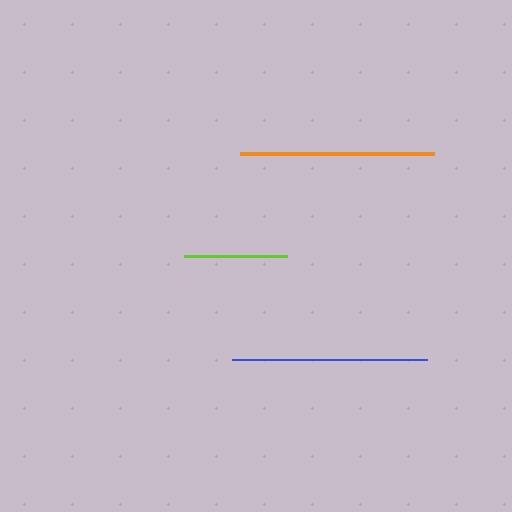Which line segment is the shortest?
The lime line is the shortest at approximately 103 pixels.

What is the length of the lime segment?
The lime segment is approximately 103 pixels long.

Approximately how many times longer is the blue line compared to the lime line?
The blue line is approximately 1.9 times the length of the lime line.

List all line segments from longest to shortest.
From longest to shortest: blue, orange, lime.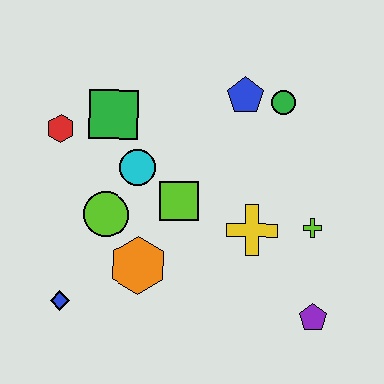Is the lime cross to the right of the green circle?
Yes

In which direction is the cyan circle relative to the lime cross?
The cyan circle is to the left of the lime cross.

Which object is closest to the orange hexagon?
The lime circle is closest to the orange hexagon.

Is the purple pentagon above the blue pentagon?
No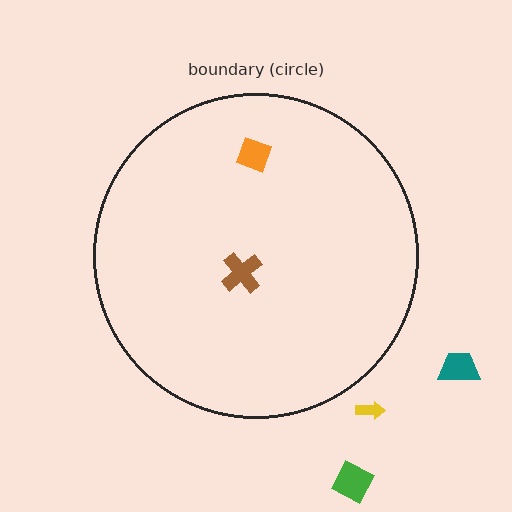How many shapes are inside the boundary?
2 inside, 3 outside.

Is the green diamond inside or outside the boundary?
Outside.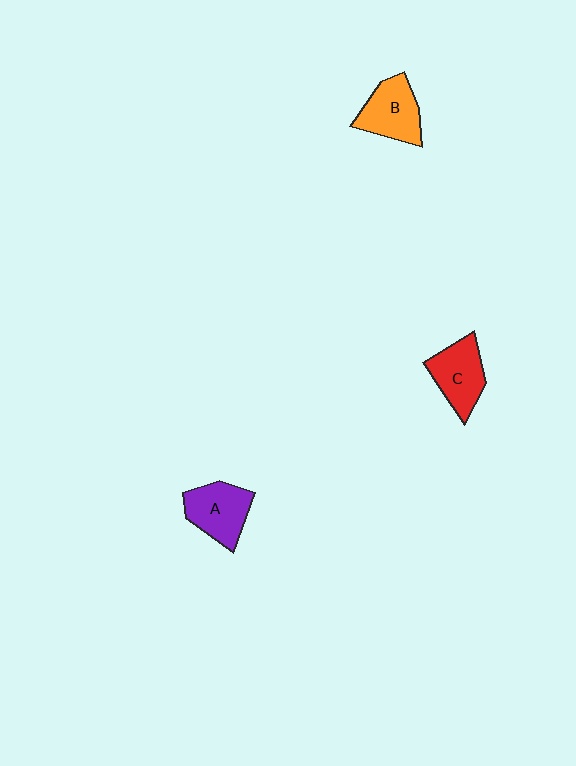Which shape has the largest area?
Shape B (orange).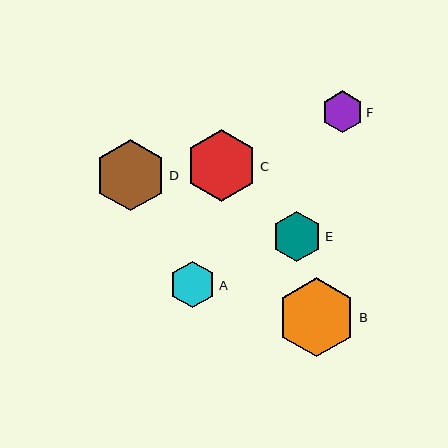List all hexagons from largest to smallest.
From largest to smallest: B, C, D, E, A, F.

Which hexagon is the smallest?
Hexagon F is the smallest with a size of approximately 42 pixels.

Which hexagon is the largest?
Hexagon B is the largest with a size of approximately 79 pixels.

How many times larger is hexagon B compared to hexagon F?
Hexagon B is approximately 1.9 times the size of hexagon F.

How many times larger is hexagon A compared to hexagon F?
Hexagon A is approximately 1.1 times the size of hexagon F.